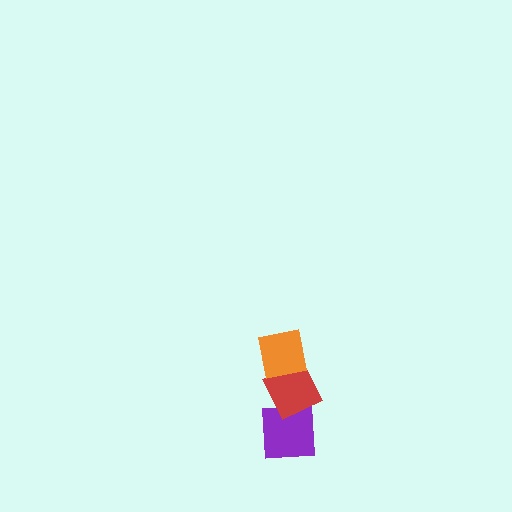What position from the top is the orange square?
The orange square is 1st from the top.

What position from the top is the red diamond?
The red diamond is 2nd from the top.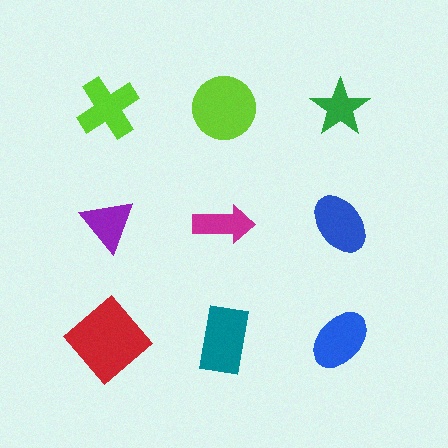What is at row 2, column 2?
A magenta arrow.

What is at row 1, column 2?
A lime circle.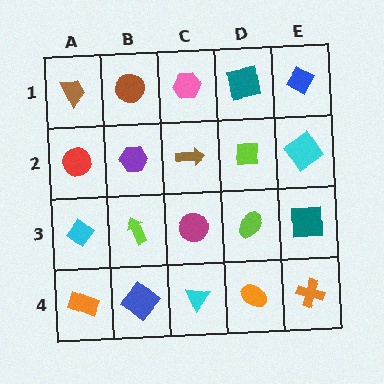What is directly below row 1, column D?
A lime square.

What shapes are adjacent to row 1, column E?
A cyan diamond (row 2, column E), a teal square (row 1, column D).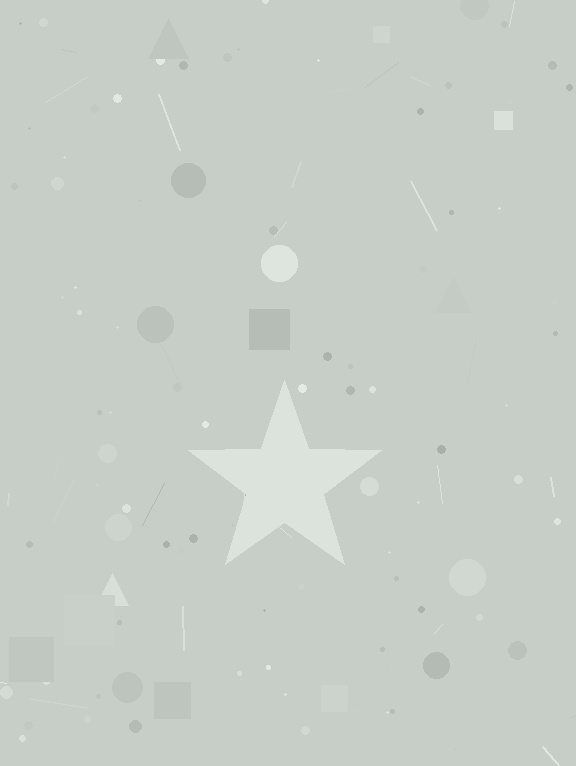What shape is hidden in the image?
A star is hidden in the image.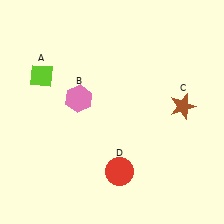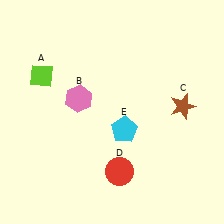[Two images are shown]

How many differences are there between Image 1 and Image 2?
There is 1 difference between the two images.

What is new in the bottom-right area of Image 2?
A cyan pentagon (E) was added in the bottom-right area of Image 2.